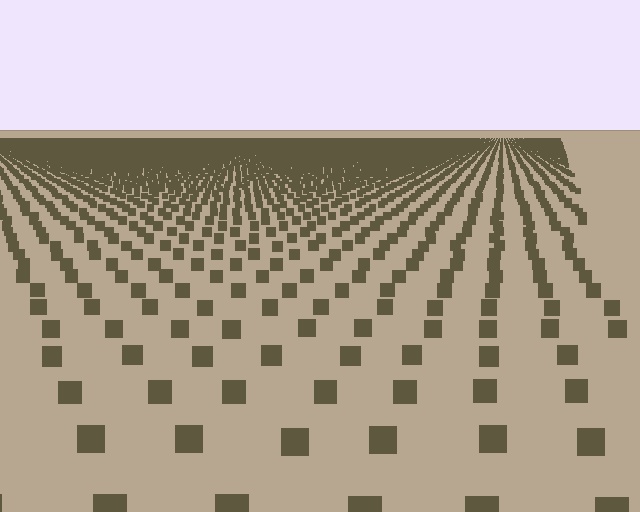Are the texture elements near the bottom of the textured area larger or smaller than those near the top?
Larger. Near the bottom, elements are closer to the viewer and appear at a bigger on-screen size.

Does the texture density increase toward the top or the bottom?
Density increases toward the top.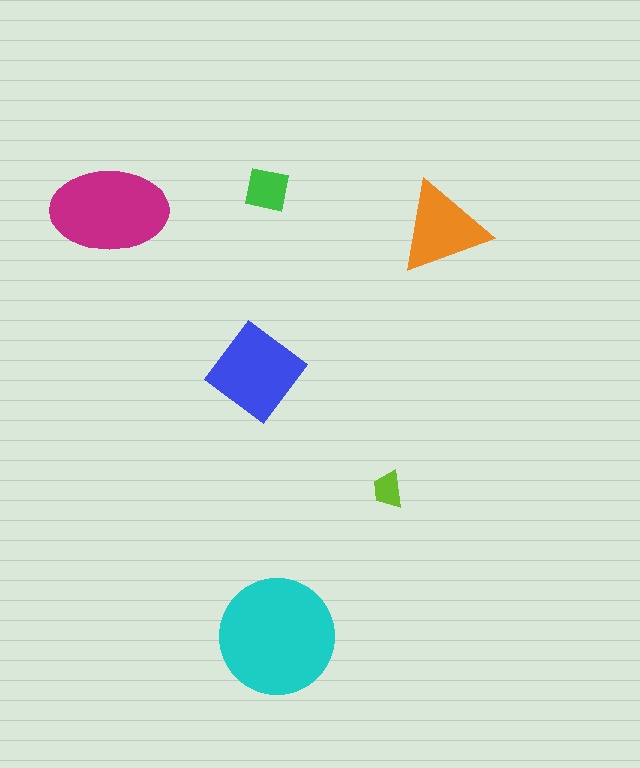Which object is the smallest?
The lime trapezoid.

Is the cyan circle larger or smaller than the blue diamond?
Larger.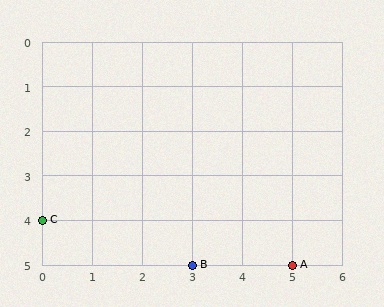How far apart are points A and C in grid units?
Points A and C are 5 columns and 1 row apart (about 5.1 grid units diagonally).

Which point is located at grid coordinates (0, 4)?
Point C is at (0, 4).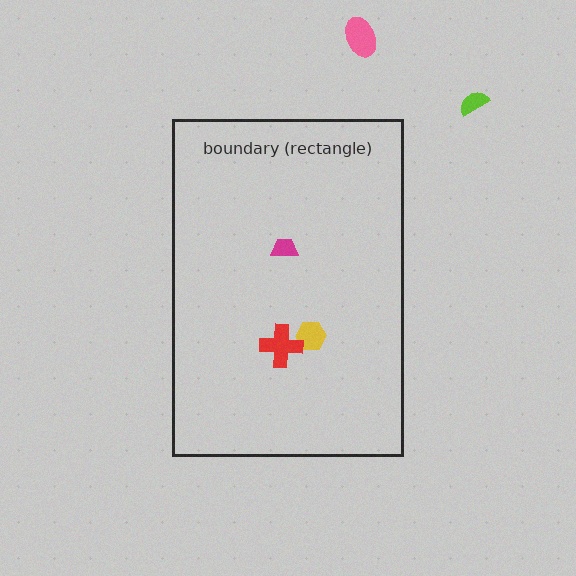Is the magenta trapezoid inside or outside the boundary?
Inside.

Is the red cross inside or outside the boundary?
Inside.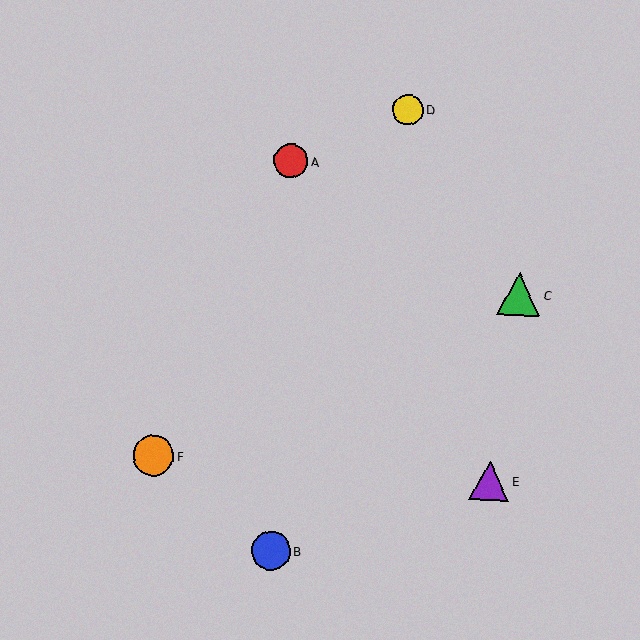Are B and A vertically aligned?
Yes, both are at x≈271.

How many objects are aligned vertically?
2 objects (A, B) are aligned vertically.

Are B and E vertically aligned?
No, B is at x≈271 and E is at x≈489.